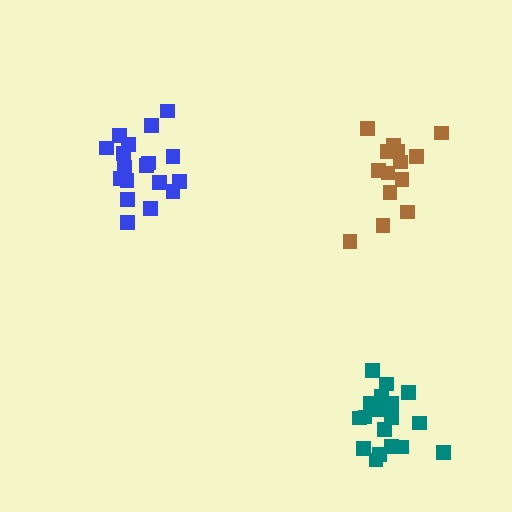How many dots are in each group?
Group 1: 18 dots, Group 2: 14 dots, Group 3: 18 dots (50 total).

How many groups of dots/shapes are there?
There are 3 groups.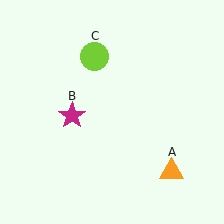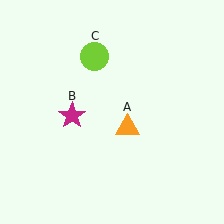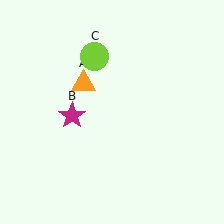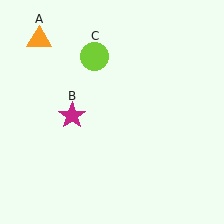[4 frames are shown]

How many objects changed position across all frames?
1 object changed position: orange triangle (object A).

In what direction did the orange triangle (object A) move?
The orange triangle (object A) moved up and to the left.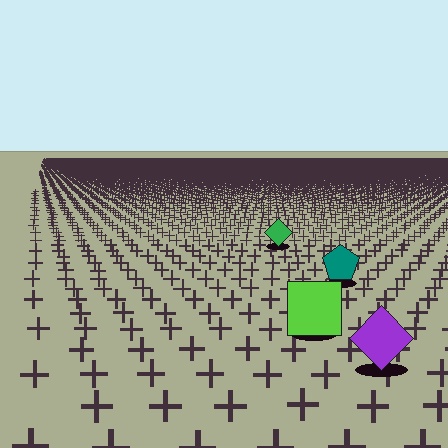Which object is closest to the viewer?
The purple diamond is closest. The texture marks near it are larger and more spread out.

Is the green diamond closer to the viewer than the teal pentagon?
No. The teal pentagon is closer — you can tell from the texture gradient: the ground texture is coarser near it.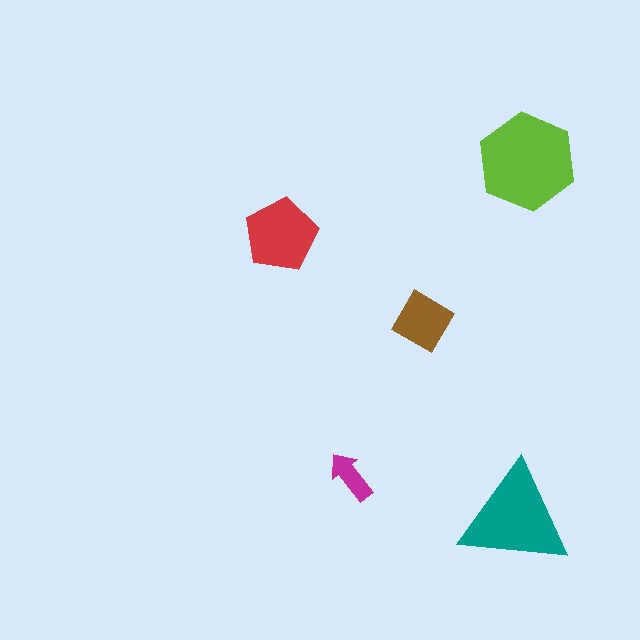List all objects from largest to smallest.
The lime hexagon, the teal triangle, the red pentagon, the brown diamond, the magenta arrow.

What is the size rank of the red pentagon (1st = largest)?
3rd.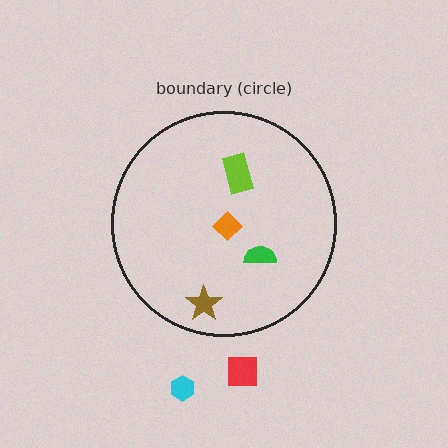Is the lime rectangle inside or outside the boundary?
Inside.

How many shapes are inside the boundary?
4 inside, 2 outside.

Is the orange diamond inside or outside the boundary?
Inside.